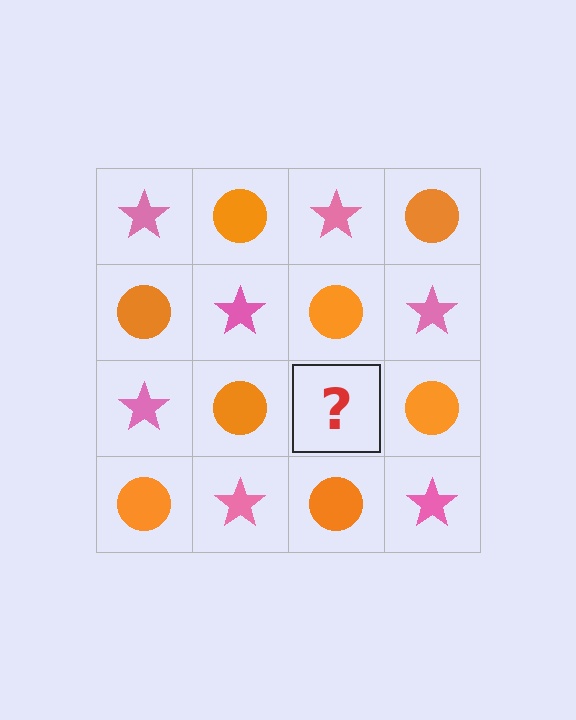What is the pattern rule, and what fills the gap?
The rule is that it alternates pink star and orange circle in a checkerboard pattern. The gap should be filled with a pink star.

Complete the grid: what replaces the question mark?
The question mark should be replaced with a pink star.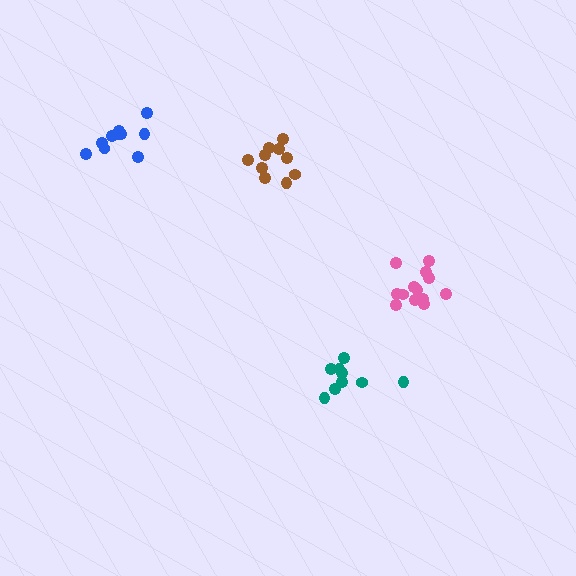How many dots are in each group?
Group 1: 10 dots, Group 2: 13 dots, Group 3: 10 dots, Group 4: 9 dots (42 total).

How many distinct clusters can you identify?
There are 4 distinct clusters.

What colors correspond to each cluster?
The clusters are colored: blue, pink, brown, teal.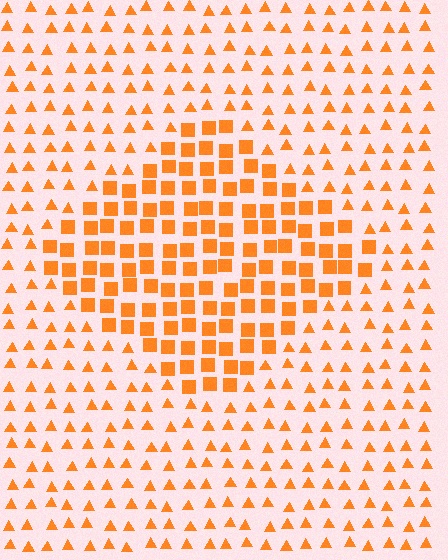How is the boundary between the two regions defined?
The boundary is defined by a change in element shape: squares inside vs. triangles outside. All elements share the same color and spacing.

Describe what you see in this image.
The image is filled with small orange elements arranged in a uniform grid. A diamond-shaped region contains squares, while the surrounding area contains triangles. The boundary is defined purely by the change in element shape.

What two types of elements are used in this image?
The image uses squares inside the diamond region and triangles outside it.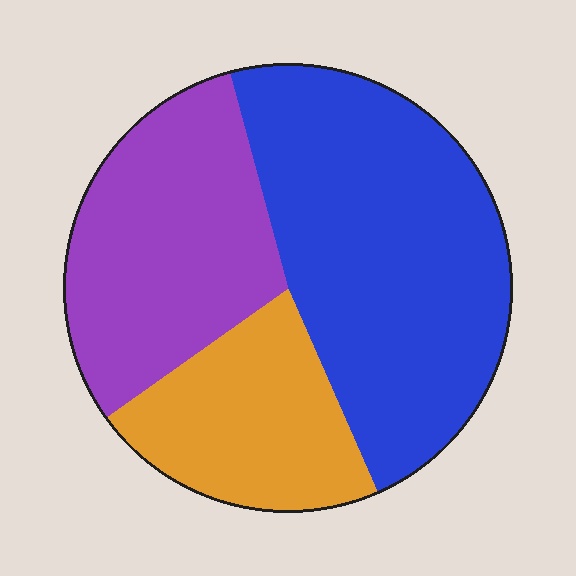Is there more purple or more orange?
Purple.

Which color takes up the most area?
Blue, at roughly 50%.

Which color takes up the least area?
Orange, at roughly 20%.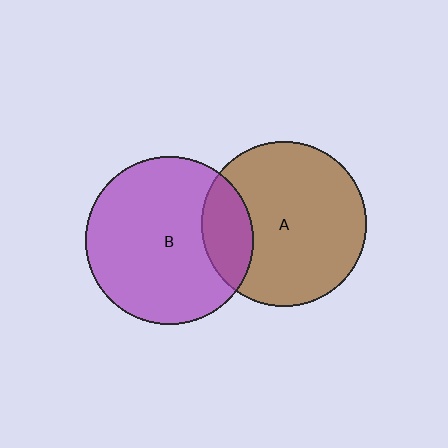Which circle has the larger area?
Circle B (purple).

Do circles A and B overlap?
Yes.